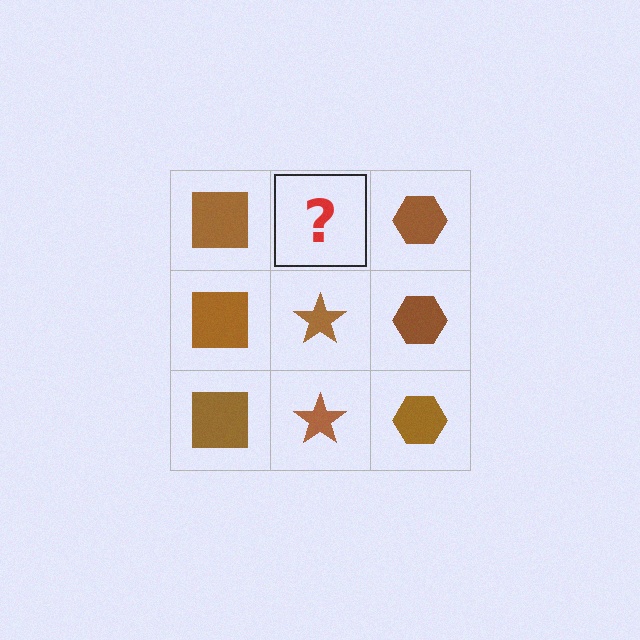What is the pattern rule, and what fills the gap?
The rule is that each column has a consistent shape. The gap should be filled with a brown star.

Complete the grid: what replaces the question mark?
The question mark should be replaced with a brown star.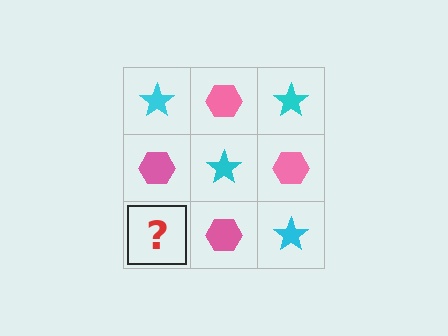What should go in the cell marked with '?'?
The missing cell should contain a cyan star.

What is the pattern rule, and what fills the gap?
The rule is that it alternates cyan star and pink hexagon in a checkerboard pattern. The gap should be filled with a cyan star.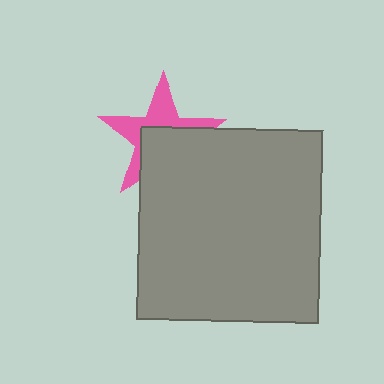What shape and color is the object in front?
The object in front is a gray rectangle.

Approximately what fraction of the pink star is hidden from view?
Roughly 50% of the pink star is hidden behind the gray rectangle.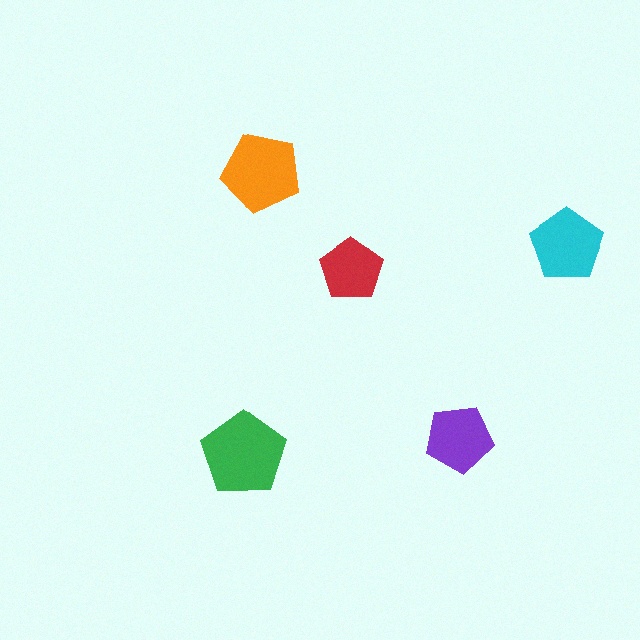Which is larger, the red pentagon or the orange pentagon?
The orange one.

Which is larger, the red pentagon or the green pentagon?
The green one.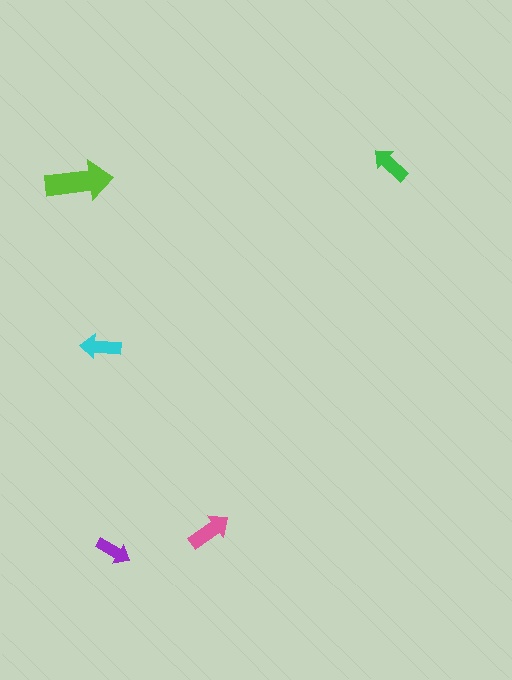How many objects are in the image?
There are 5 objects in the image.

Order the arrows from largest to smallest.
the lime one, the pink one, the cyan one, the green one, the purple one.